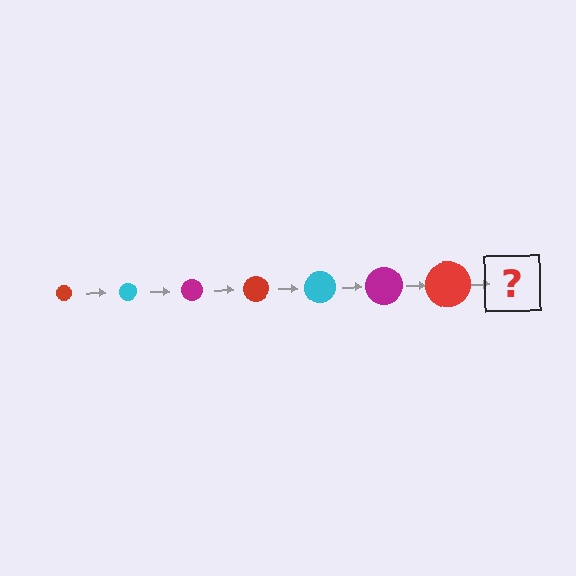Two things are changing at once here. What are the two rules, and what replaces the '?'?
The two rules are that the circle grows larger each step and the color cycles through red, cyan, and magenta. The '?' should be a cyan circle, larger than the previous one.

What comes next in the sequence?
The next element should be a cyan circle, larger than the previous one.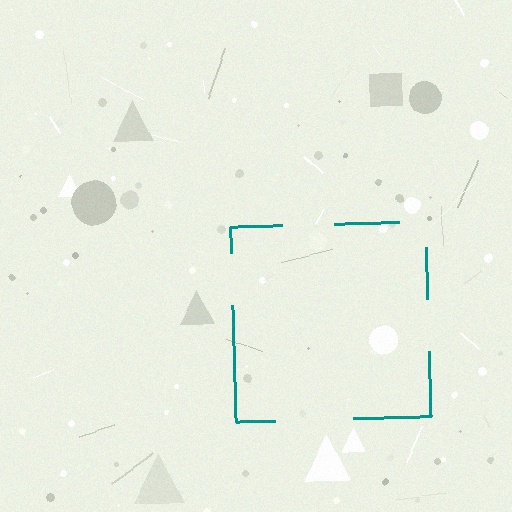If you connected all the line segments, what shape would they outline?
They would outline a square.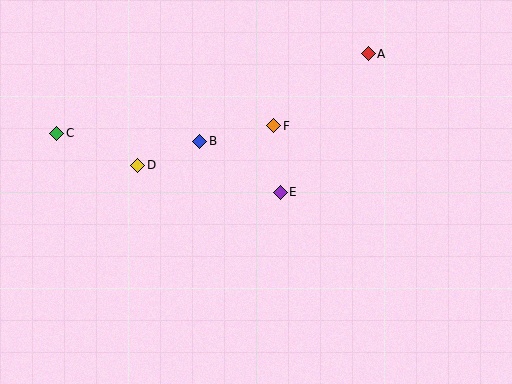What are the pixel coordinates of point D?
Point D is at (138, 165).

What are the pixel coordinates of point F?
Point F is at (274, 126).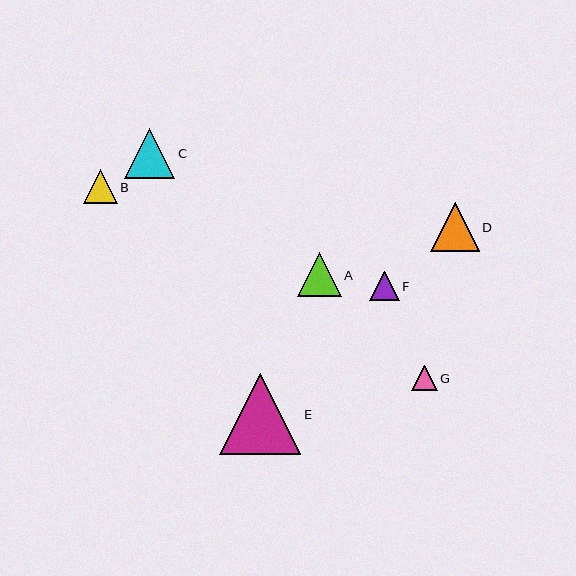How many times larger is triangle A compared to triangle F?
Triangle A is approximately 1.5 times the size of triangle F.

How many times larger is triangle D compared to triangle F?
Triangle D is approximately 1.7 times the size of triangle F.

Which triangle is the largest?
Triangle E is the largest with a size of approximately 81 pixels.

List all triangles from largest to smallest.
From largest to smallest: E, C, D, A, B, F, G.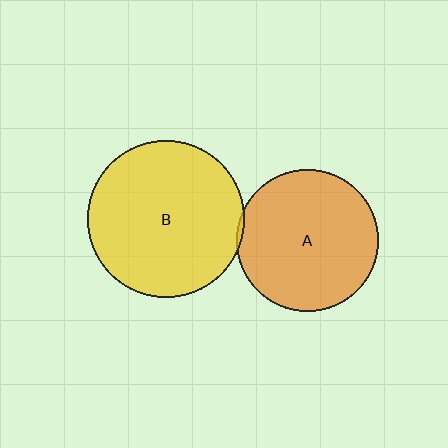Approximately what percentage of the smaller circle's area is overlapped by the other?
Approximately 5%.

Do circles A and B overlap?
Yes.